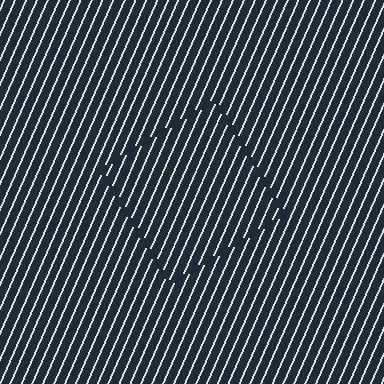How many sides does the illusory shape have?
4 sides — the line-ends trace a square.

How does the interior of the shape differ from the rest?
The interior of the shape contains the same grating, shifted by half a period — the contour is defined by the phase discontinuity where line-ends from the inner and outer gratings abut.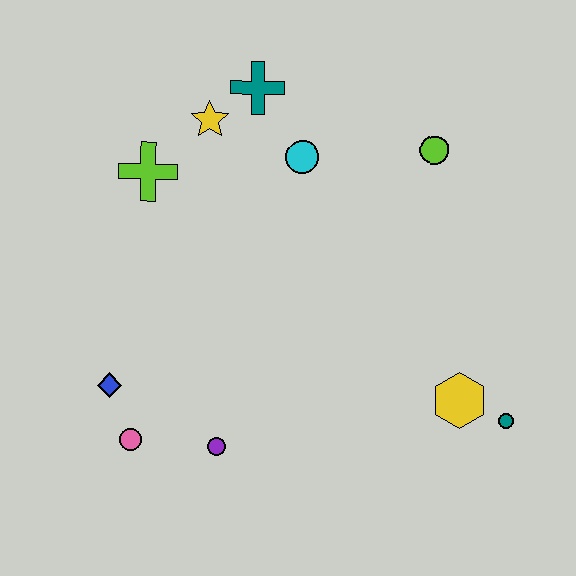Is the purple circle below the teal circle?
Yes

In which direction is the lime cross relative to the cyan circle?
The lime cross is to the left of the cyan circle.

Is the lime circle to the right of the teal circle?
No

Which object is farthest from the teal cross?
The teal circle is farthest from the teal cross.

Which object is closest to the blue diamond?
The pink circle is closest to the blue diamond.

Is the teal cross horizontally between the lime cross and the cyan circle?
Yes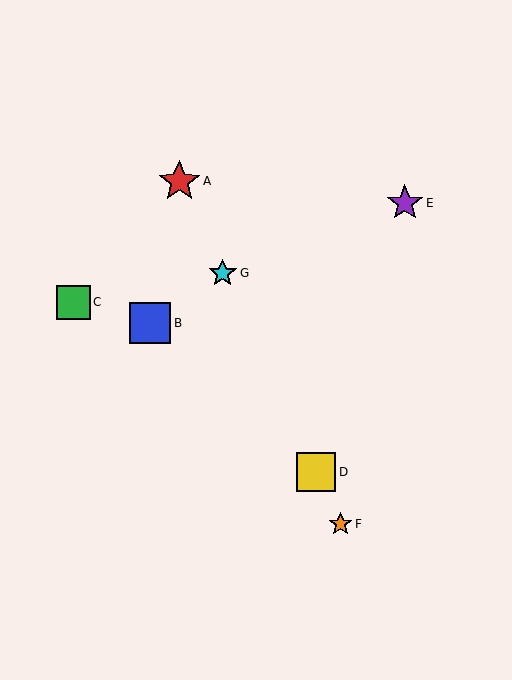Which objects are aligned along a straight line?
Objects A, D, F, G are aligned along a straight line.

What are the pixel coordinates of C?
Object C is at (73, 302).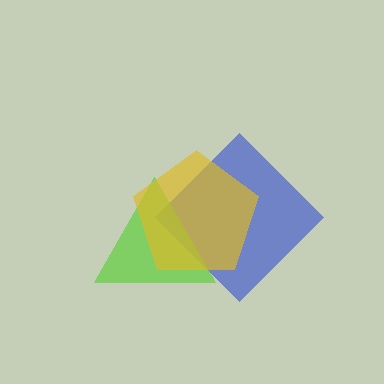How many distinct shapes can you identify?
There are 3 distinct shapes: a blue diamond, a lime triangle, a yellow pentagon.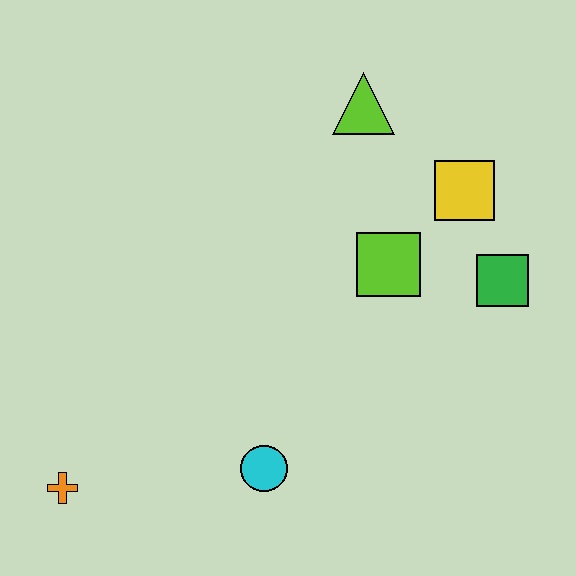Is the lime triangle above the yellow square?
Yes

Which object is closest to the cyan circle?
The orange cross is closest to the cyan circle.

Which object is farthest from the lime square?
The orange cross is farthest from the lime square.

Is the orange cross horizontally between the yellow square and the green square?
No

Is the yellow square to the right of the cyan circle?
Yes